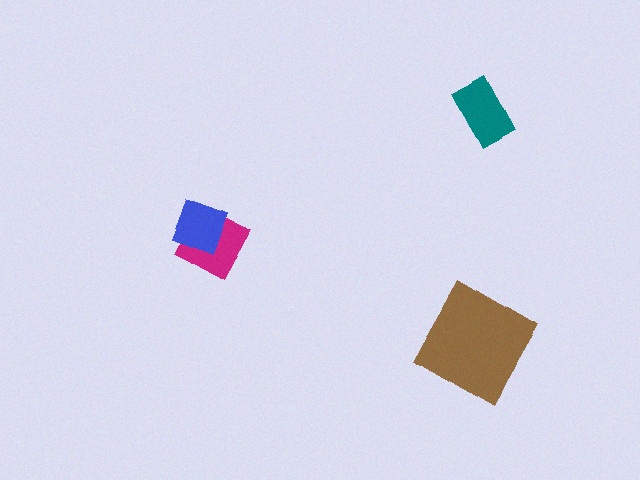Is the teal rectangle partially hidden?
No, no other shape covers it.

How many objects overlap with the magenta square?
1 object overlaps with the magenta square.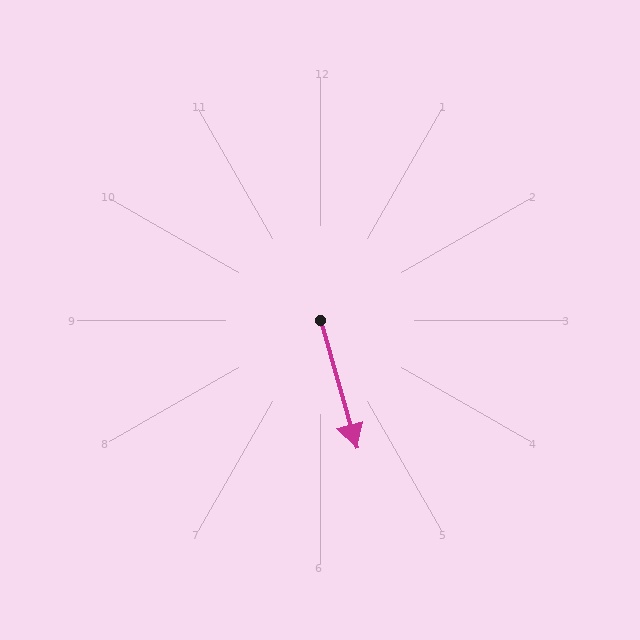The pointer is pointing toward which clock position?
Roughly 5 o'clock.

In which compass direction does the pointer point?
South.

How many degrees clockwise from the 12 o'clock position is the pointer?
Approximately 164 degrees.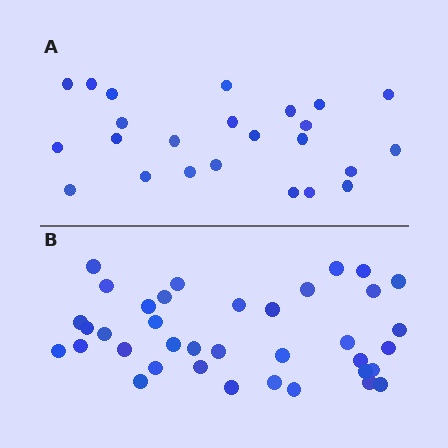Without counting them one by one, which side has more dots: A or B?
Region B (the bottom region) has more dots.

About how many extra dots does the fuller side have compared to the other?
Region B has approximately 15 more dots than region A.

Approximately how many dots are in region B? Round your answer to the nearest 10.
About 40 dots. (The exact count is 37, which rounds to 40.)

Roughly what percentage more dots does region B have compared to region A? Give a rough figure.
About 55% more.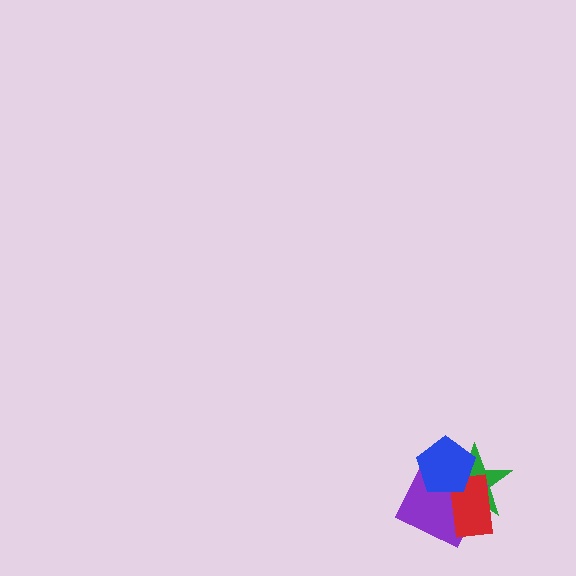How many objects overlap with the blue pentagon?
3 objects overlap with the blue pentagon.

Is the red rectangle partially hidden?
Yes, it is partially covered by another shape.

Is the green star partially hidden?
Yes, it is partially covered by another shape.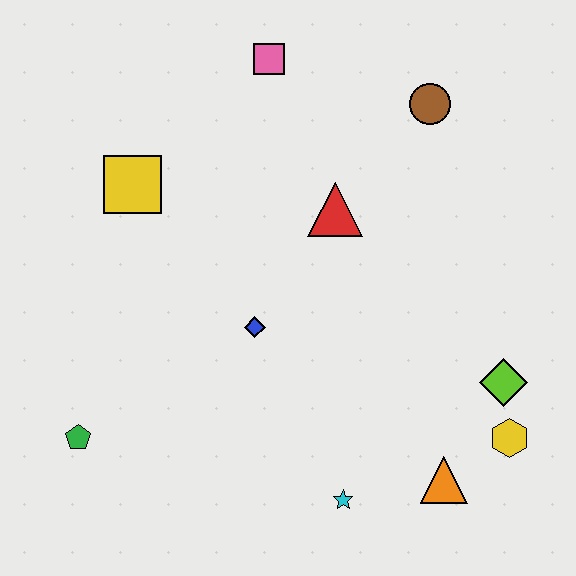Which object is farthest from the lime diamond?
The green pentagon is farthest from the lime diamond.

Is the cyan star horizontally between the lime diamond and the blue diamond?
Yes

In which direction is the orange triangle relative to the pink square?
The orange triangle is below the pink square.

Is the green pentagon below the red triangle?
Yes